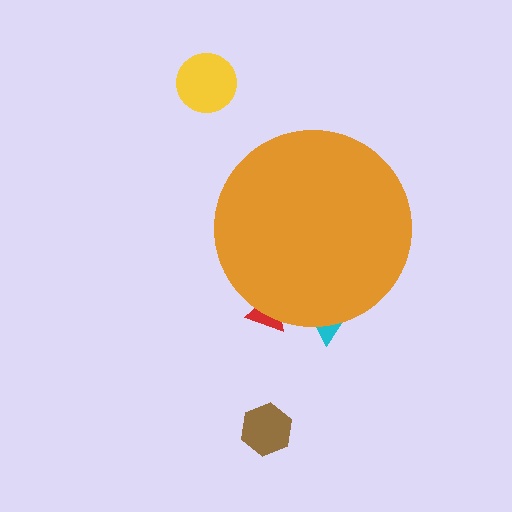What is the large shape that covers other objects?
An orange circle.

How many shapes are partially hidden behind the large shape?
2 shapes are partially hidden.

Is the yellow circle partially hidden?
No, the yellow circle is fully visible.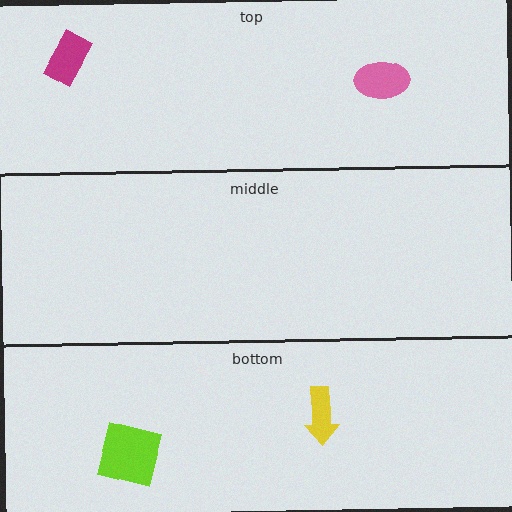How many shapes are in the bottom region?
2.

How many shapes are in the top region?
2.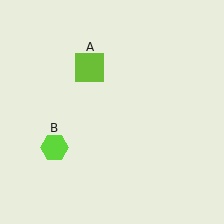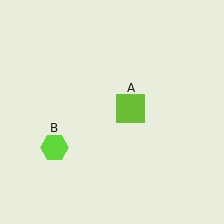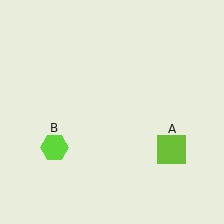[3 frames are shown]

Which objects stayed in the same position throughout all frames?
Lime hexagon (object B) remained stationary.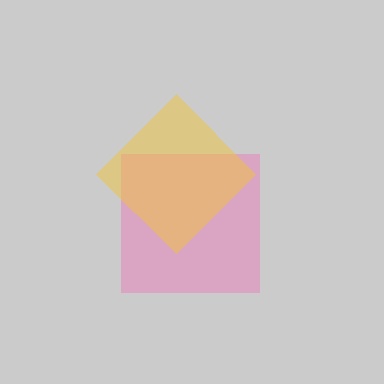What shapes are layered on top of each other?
The layered shapes are: a pink square, a yellow diamond.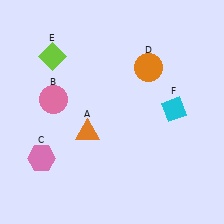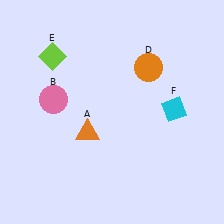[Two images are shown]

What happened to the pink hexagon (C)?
The pink hexagon (C) was removed in Image 2. It was in the bottom-left area of Image 1.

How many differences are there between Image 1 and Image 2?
There is 1 difference between the two images.